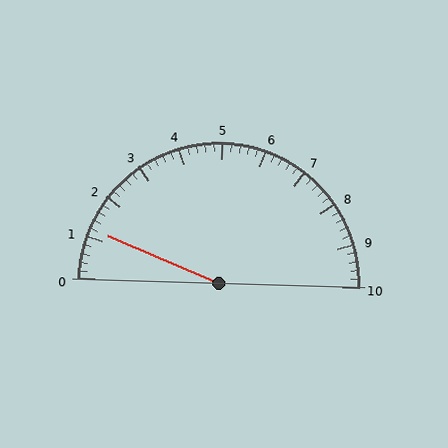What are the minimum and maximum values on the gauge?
The gauge ranges from 0 to 10.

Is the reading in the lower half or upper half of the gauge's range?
The reading is in the lower half of the range (0 to 10).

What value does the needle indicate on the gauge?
The needle indicates approximately 1.2.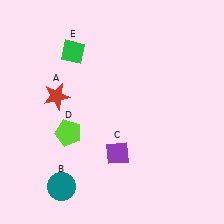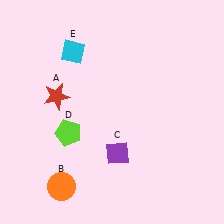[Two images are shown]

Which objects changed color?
B changed from teal to orange. E changed from green to cyan.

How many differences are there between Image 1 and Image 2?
There are 2 differences between the two images.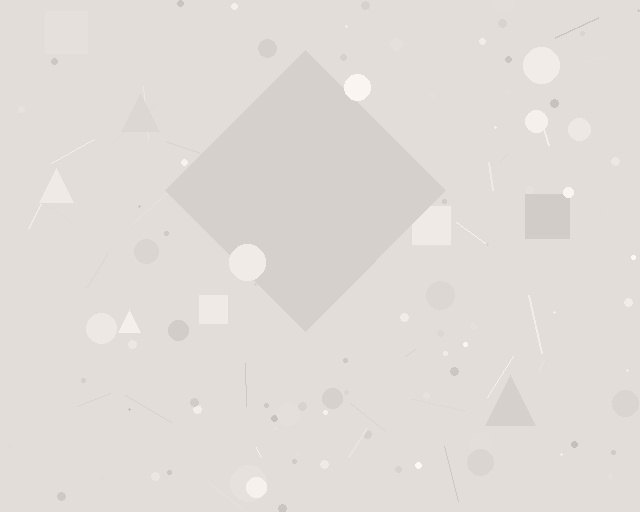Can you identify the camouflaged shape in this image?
The camouflaged shape is a diamond.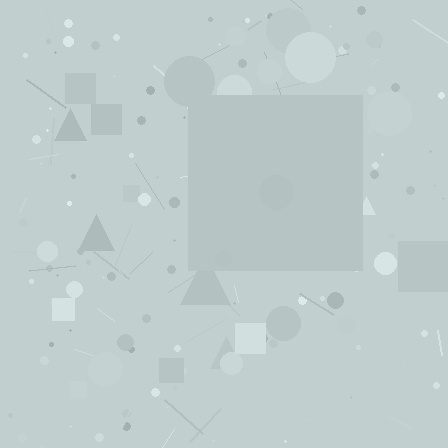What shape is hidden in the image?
A square is hidden in the image.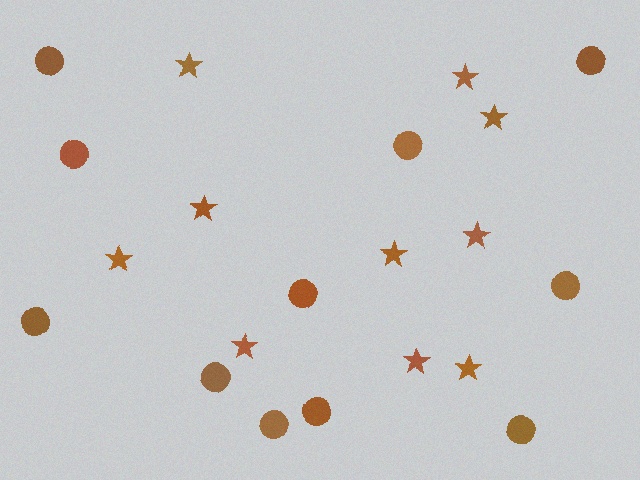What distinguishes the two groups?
There are 2 groups: one group of stars (10) and one group of circles (11).